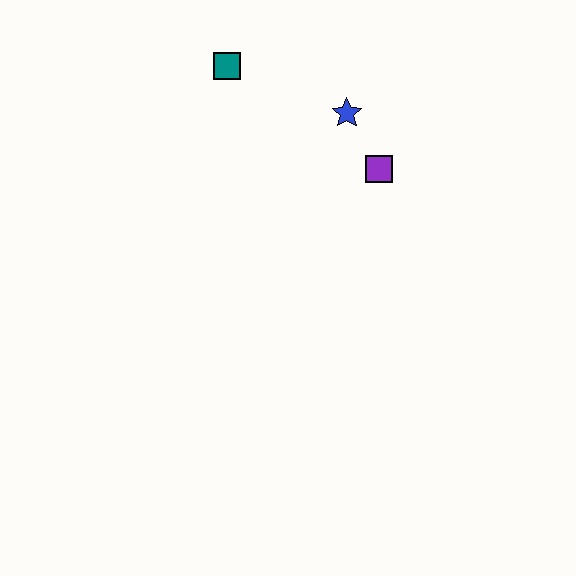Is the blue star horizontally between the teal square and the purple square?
Yes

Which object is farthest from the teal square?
The purple square is farthest from the teal square.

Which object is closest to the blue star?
The purple square is closest to the blue star.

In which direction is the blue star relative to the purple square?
The blue star is above the purple square.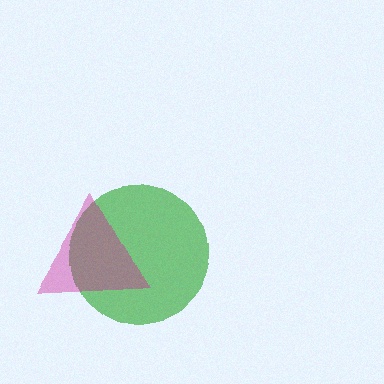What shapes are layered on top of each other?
The layered shapes are: a green circle, a magenta triangle.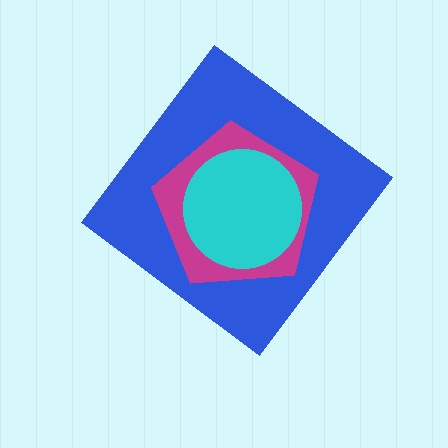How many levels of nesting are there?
3.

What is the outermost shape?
The blue diamond.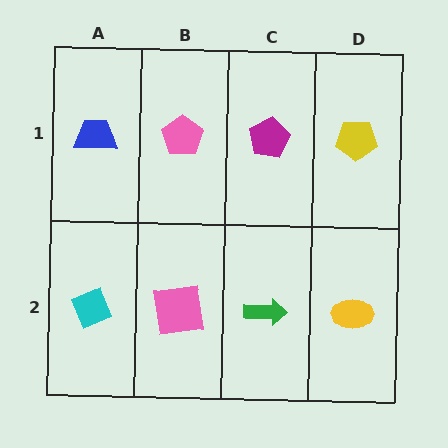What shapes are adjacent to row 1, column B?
A pink square (row 2, column B), a blue trapezoid (row 1, column A), a magenta pentagon (row 1, column C).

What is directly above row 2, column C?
A magenta pentagon.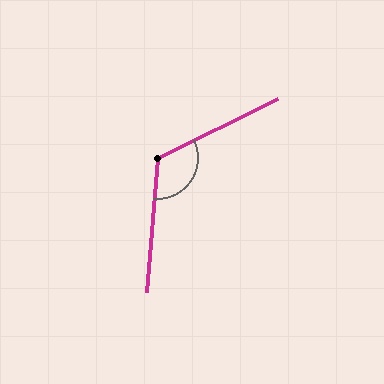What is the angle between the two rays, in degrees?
Approximately 120 degrees.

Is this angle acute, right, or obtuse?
It is obtuse.